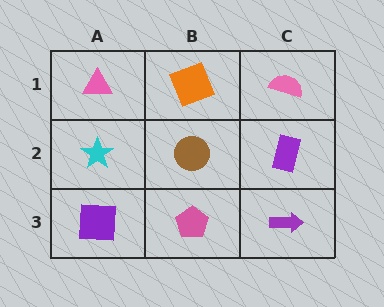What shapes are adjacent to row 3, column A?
A cyan star (row 2, column A), a pink pentagon (row 3, column B).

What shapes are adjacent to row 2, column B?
An orange square (row 1, column B), a pink pentagon (row 3, column B), a cyan star (row 2, column A), a purple rectangle (row 2, column C).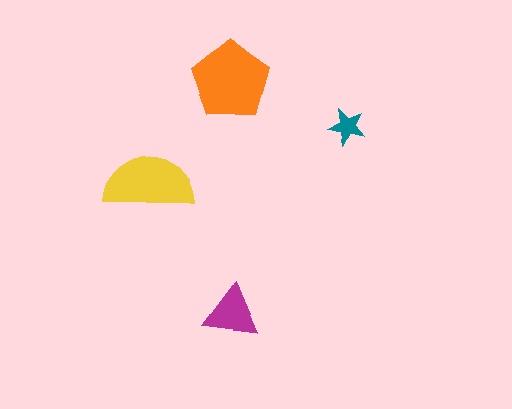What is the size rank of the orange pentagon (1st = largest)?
1st.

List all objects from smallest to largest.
The teal star, the magenta triangle, the yellow semicircle, the orange pentagon.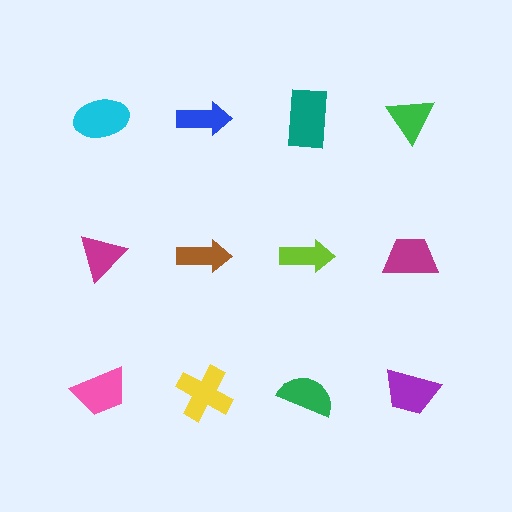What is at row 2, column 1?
A magenta triangle.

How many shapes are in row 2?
4 shapes.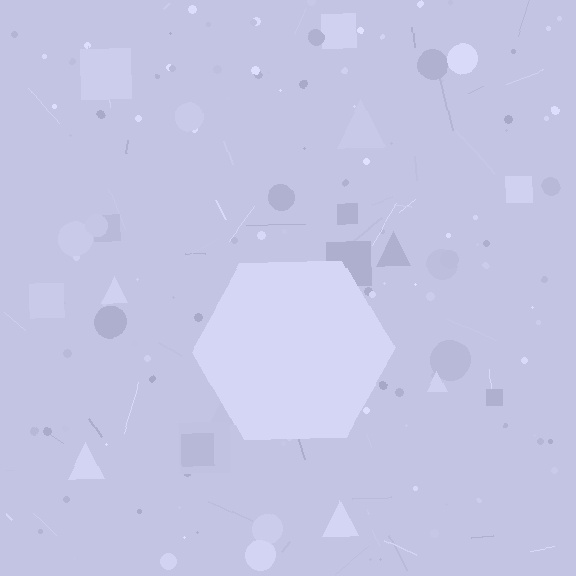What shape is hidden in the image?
A hexagon is hidden in the image.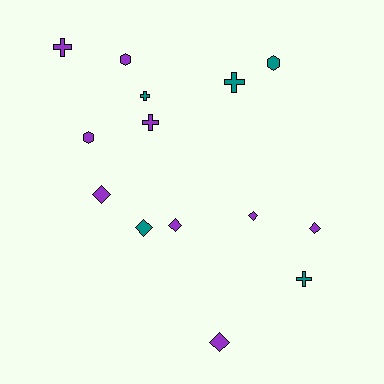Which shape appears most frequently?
Diamond, with 6 objects.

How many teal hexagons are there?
There is 1 teal hexagon.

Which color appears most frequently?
Purple, with 9 objects.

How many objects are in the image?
There are 14 objects.